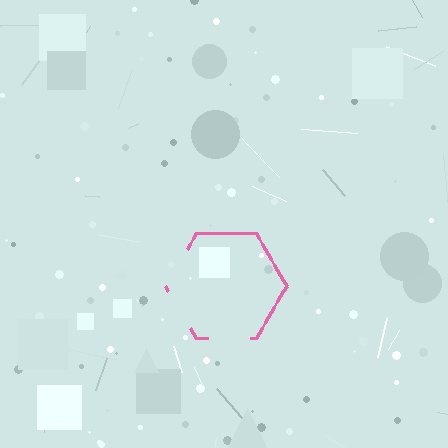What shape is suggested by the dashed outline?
The dashed outline suggests a hexagon.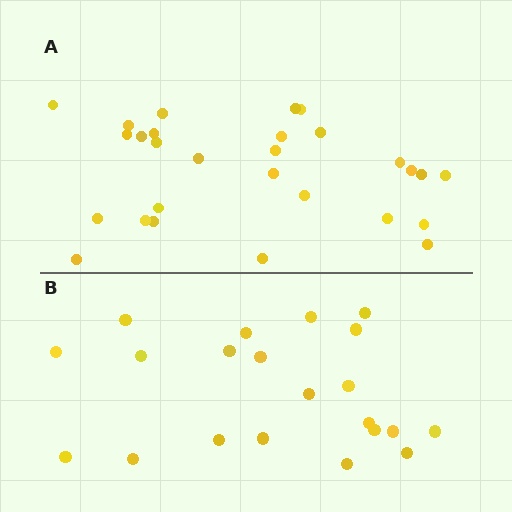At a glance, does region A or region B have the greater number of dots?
Region A (the top region) has more dots.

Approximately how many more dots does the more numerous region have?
Region A has roughly 8 or so more dots than region B.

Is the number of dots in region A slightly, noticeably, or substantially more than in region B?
Region A has noticeably more, but not dramatically so. The ratio is roughly 1.3 to 1.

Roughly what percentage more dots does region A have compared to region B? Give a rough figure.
About 35% more.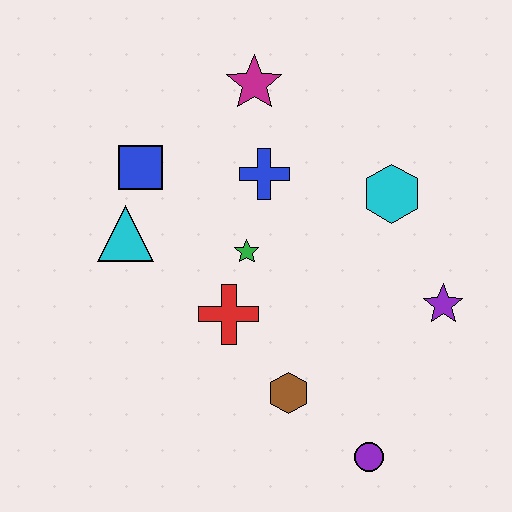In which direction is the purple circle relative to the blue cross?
The purple circle is below the blue cross.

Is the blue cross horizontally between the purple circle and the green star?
Yes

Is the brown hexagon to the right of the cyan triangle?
Yes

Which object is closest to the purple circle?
The brown hexagon is closest to the purple circle.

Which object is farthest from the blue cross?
The purple circle is farthest from the blue cross.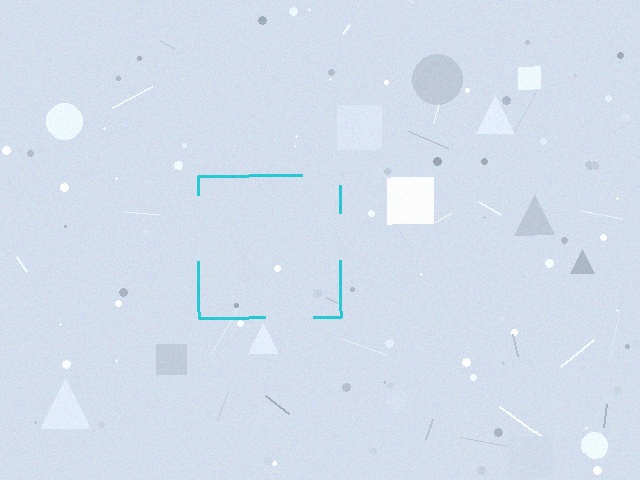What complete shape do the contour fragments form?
The contour fragments form a square.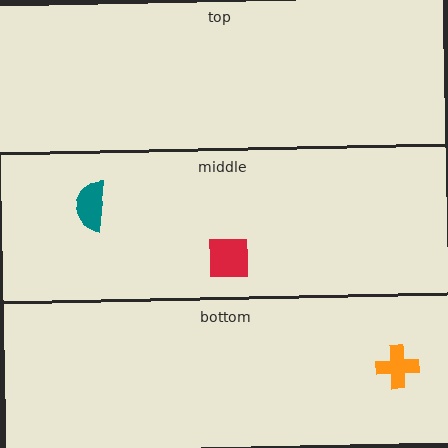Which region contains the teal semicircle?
The middle region.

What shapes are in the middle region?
The red square, the teal semicircle.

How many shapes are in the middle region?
2.